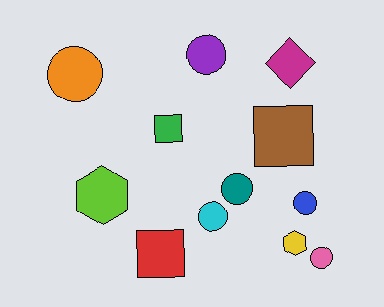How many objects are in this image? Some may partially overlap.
There are 12 objects.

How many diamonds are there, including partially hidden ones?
There is 1 diamond.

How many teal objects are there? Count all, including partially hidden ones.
There is 1 teal object.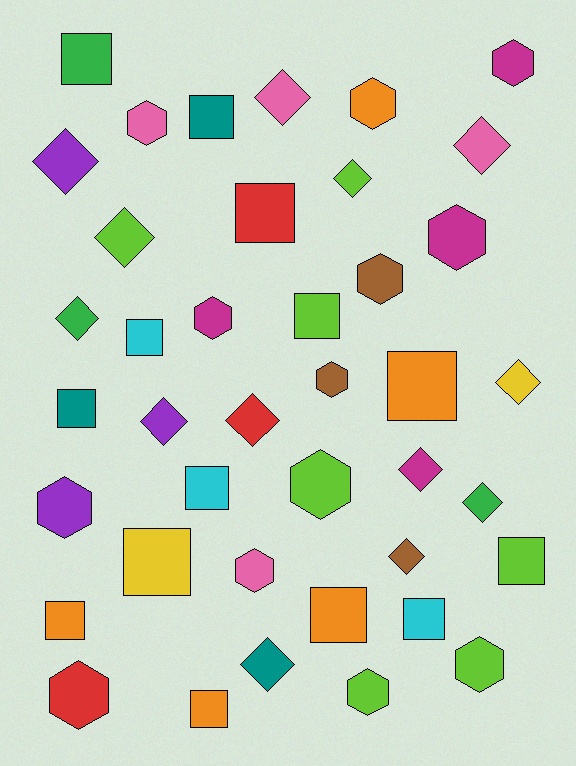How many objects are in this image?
There are 40 objects.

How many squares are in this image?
There are 14 squares.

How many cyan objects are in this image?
There are 3 cyan objects.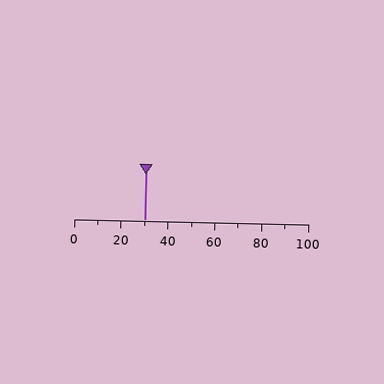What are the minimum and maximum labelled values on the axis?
The axis runs from 0 to 100.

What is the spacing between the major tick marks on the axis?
The major ticks are spaced 20 apart.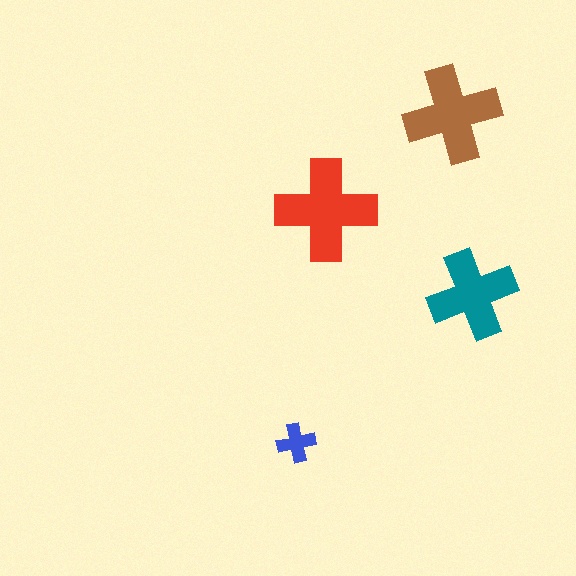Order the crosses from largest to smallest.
the red one, the brown one, the teal one, the blue one.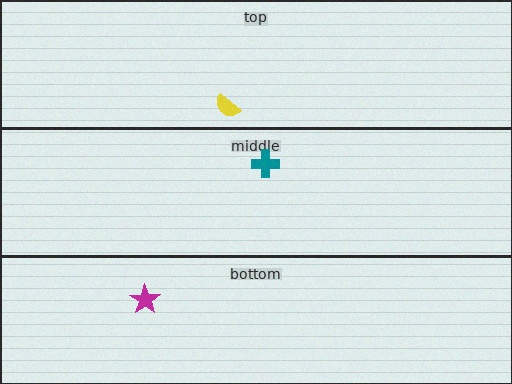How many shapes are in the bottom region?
1.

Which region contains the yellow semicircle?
The top region.